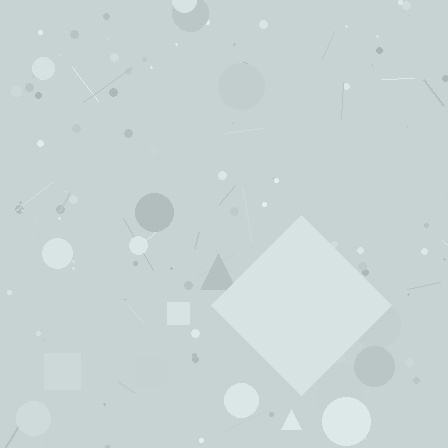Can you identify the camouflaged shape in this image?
The camouflaged shape is a diamond.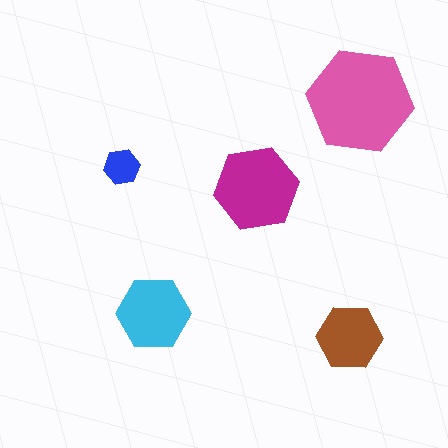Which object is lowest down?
The brown hexagon is bottommost.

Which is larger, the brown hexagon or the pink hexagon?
The pink one.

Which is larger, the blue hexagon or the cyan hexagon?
The cyan one.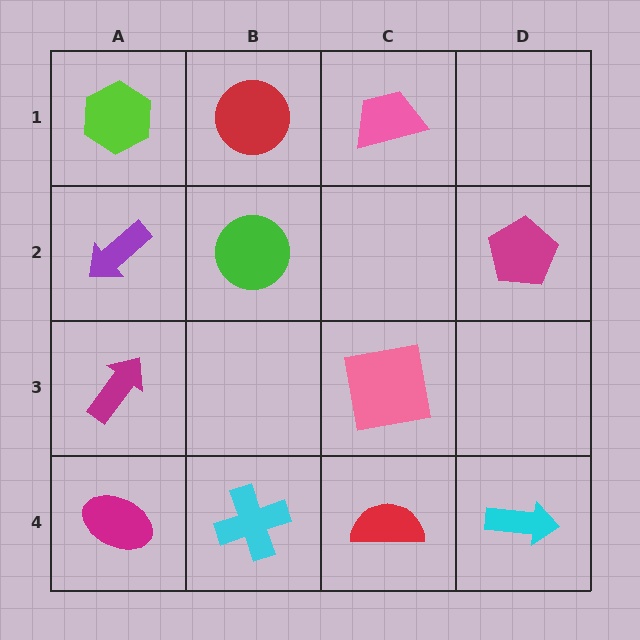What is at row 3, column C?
A pink square.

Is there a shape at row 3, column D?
No, that cell is empty.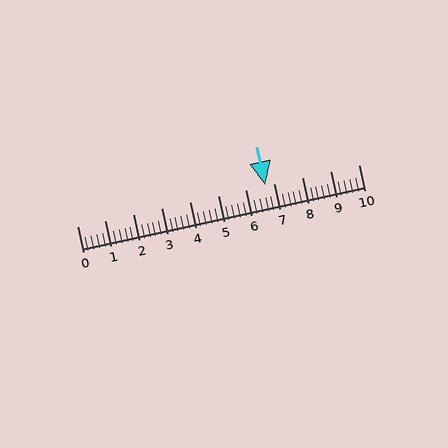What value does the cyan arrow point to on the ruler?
The cyan arrow points to approximately 6.7.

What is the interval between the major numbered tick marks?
The major tick marks are spaced 1 units apart.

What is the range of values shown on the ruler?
The ruler shows values from 0 to 10.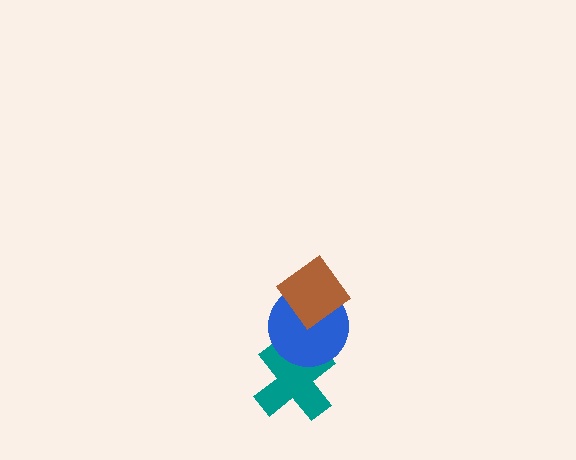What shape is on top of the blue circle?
The brown diamond is on top of the blue circle.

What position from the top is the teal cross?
The teal cross is 3rd from the top.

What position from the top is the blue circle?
The blue circle is 2nd from the top.